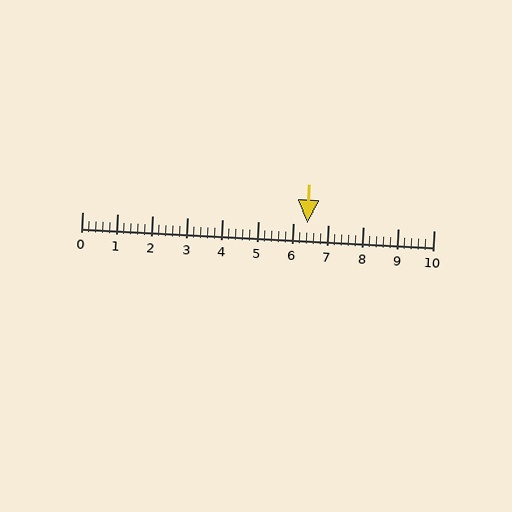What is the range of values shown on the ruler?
The ruler shows values from 0 to 10.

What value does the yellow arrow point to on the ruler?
The yellow arrow points to approximately 6.4.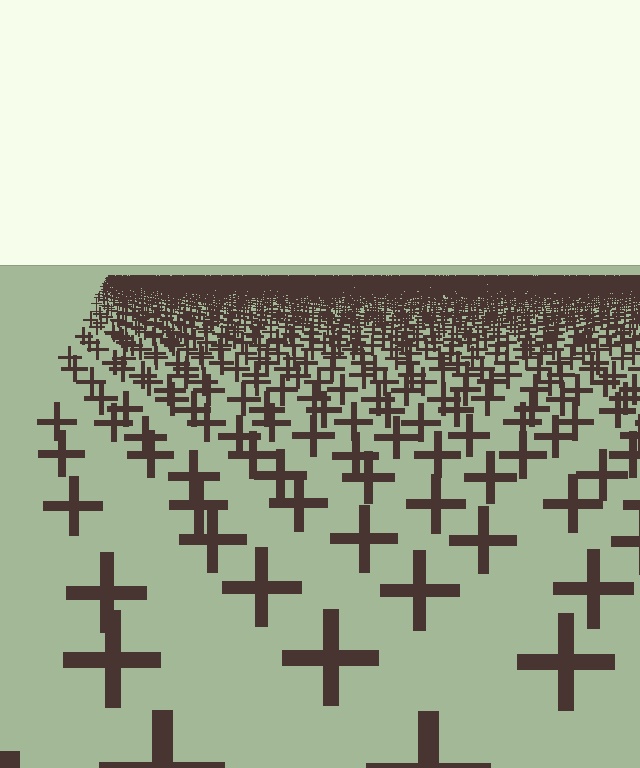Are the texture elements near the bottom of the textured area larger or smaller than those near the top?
Larger. Near the bottom, elements are closer to the viewer and appear at a bigger on-screen size.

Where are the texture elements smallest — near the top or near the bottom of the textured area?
Near the top.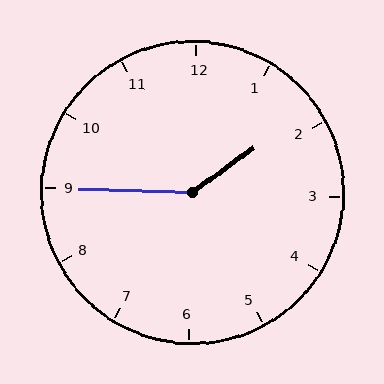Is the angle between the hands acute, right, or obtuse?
It is obtuse.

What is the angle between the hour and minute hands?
Approximately 142 degrees.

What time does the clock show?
1:45.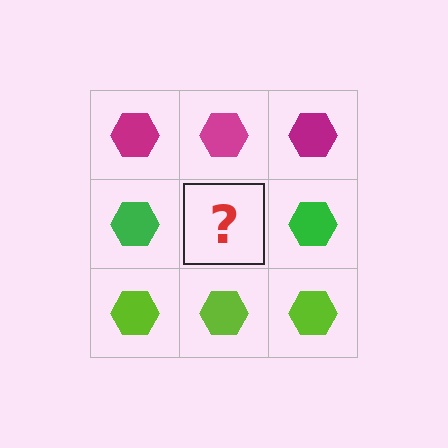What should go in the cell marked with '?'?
The missing cell should contain a green hexagon.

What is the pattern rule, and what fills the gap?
The rule is that each row has a consistent color. The gap should be filled with a green hexagon.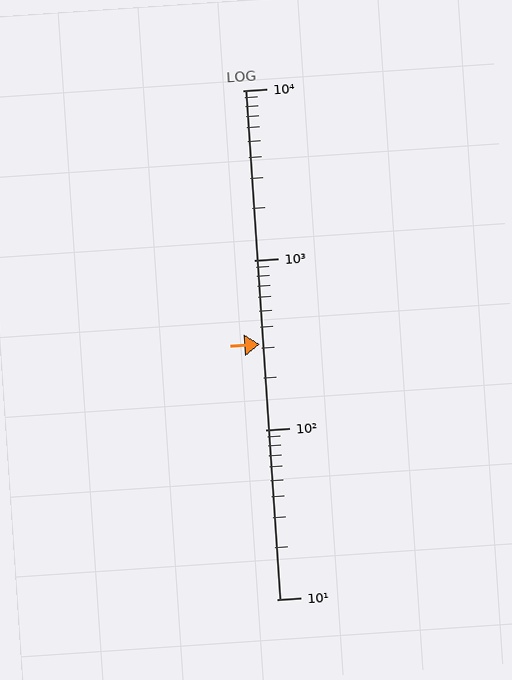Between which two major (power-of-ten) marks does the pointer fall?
The pointer is between 100 and 1000.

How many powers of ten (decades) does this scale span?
The scale spans 3 decades, from 10 to 10000.